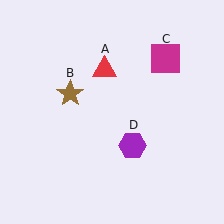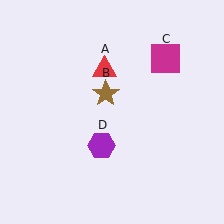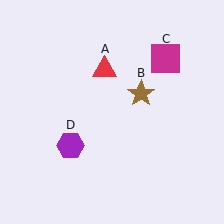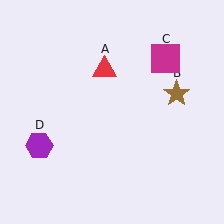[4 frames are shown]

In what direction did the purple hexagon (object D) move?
The purple hexagon (object D) moved left.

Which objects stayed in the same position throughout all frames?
Red triangle (object A) and magenta square (object C) remained stationary.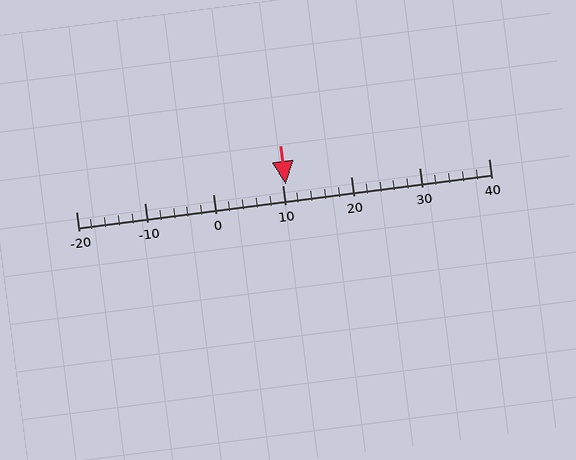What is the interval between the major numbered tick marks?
The major tick marks are spaced 10 units apart.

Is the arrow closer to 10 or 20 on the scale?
The arrow is closer to 10.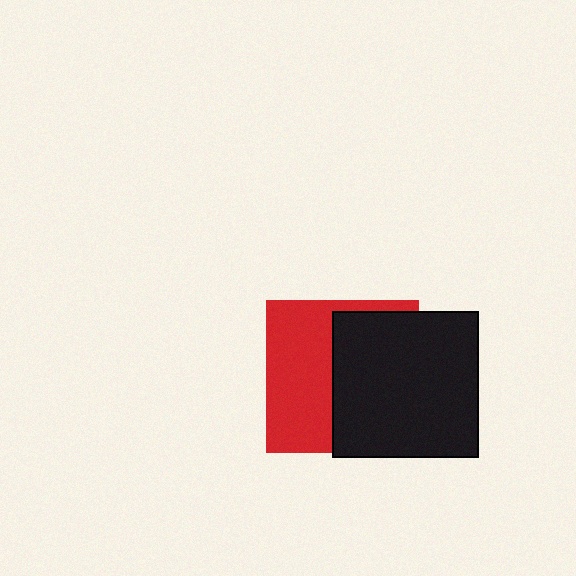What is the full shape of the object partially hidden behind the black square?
The partially hidden object is a red square.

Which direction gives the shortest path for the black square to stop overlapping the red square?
Moving right gives the shortest separation.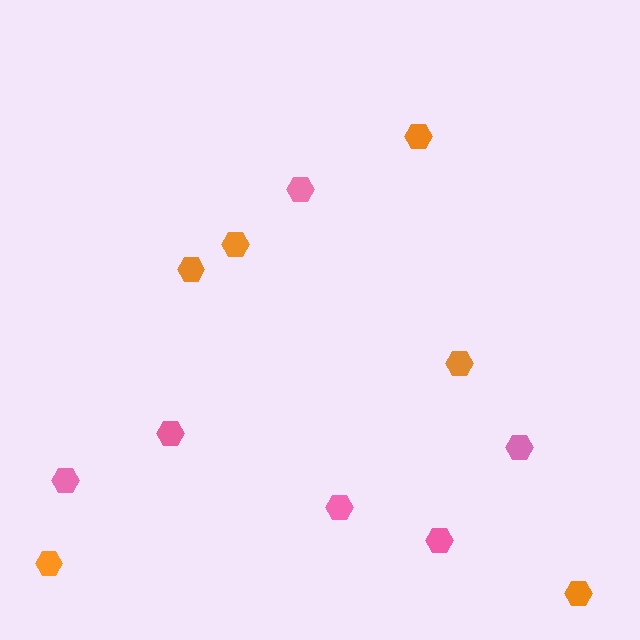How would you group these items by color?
There are 2 groups: one group of pink hexagons (6) and one group of orange hexagons (6).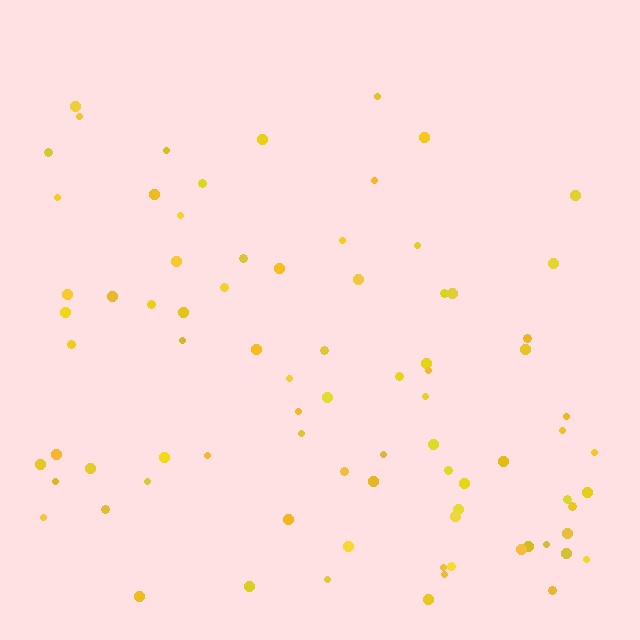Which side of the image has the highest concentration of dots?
The bottom.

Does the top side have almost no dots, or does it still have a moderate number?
Still a moderate number, just noticeably fewer than the bottom.